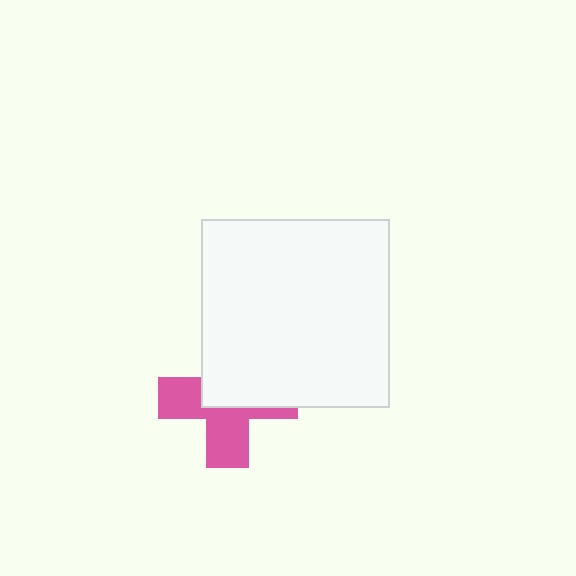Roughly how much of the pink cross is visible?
About half of it is visible (roughly 50%).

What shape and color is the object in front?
The object in front is a white square.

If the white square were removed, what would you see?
You would see the complete pink cross.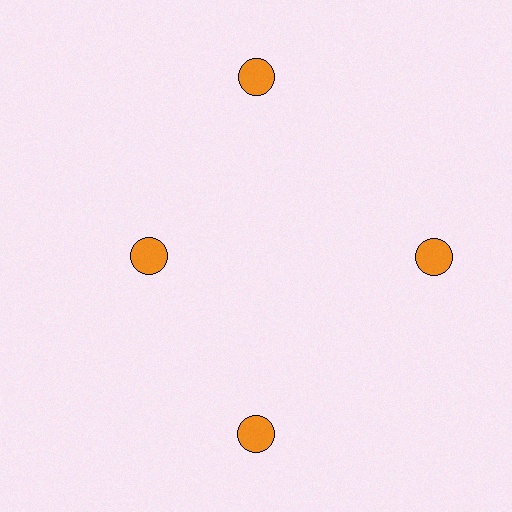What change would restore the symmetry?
The symmetry would be restored by moving it outward, back onto the ring so that all 4 circles sit at equal angles and equal distance from the center.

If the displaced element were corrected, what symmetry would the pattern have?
It would have 4-fold rotational symmetry — the pattern would map onto itself every 90 degrees.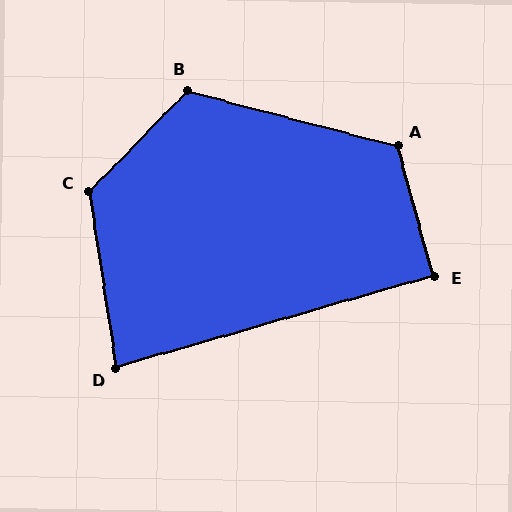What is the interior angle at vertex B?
Approximately 119 degrees (obtuse).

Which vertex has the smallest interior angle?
D, at approximately 83 degrees.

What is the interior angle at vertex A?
Approximately 120 degrees (obtuse).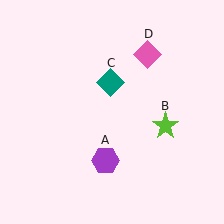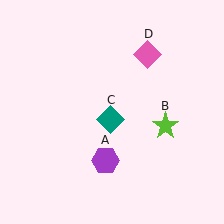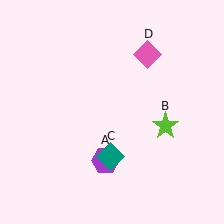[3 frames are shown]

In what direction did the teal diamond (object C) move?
The teal diamond (object C) moved down.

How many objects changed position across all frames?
1 object changed position: teal diamond (object C).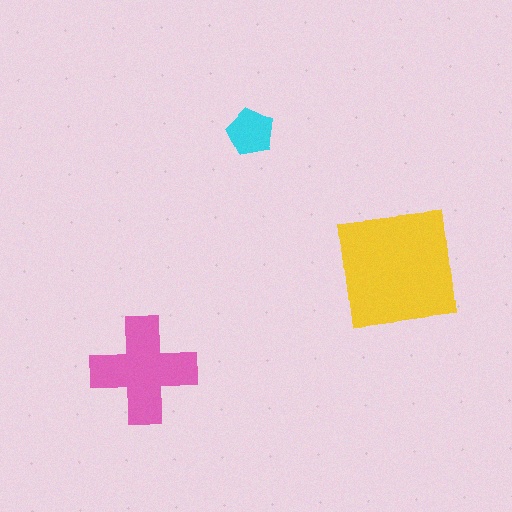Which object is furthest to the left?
The pink cross is leftmost.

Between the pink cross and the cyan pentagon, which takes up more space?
The pink cross.